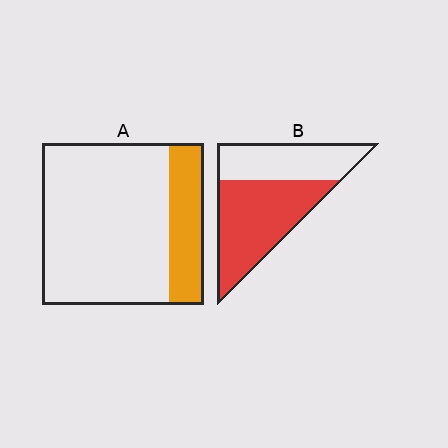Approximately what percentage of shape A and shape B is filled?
A is approximately 20% and B is approximately 60%.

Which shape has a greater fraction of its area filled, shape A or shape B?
Shape B.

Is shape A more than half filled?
No.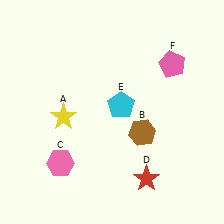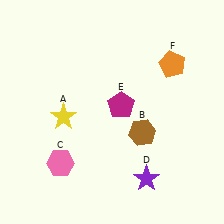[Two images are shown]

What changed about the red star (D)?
In Image 1, D is red. In Image 2, it changed to purple.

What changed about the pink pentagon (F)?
In Image 1, F is pink. In Image 2, it changed to orange.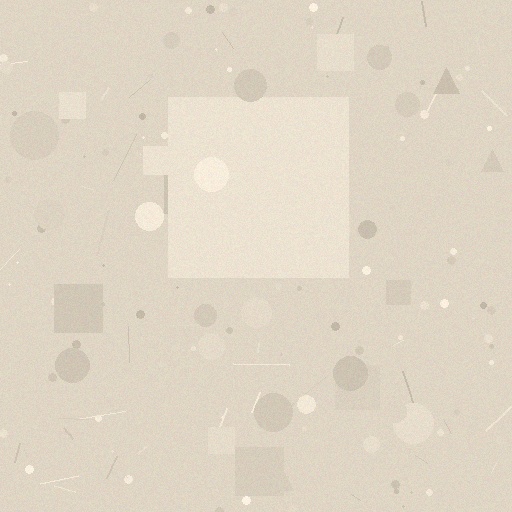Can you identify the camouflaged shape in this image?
The camouflaged shape is a square.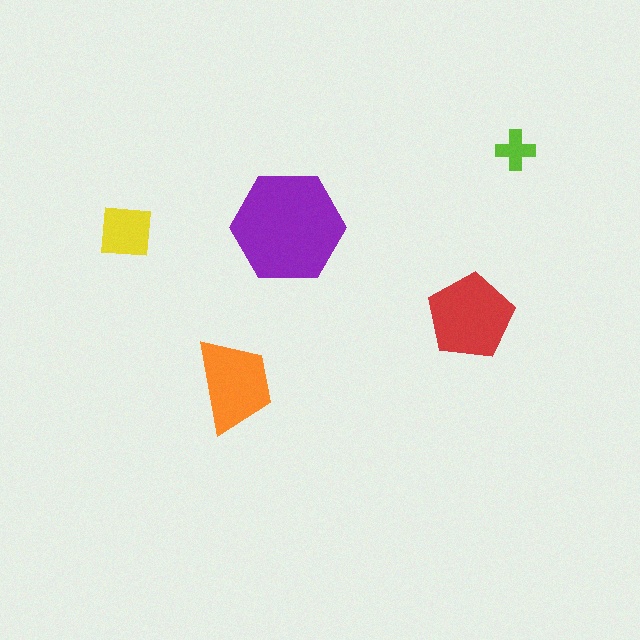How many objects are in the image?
There are 5 objects in the image.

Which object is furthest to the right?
The lime cross is rightmost.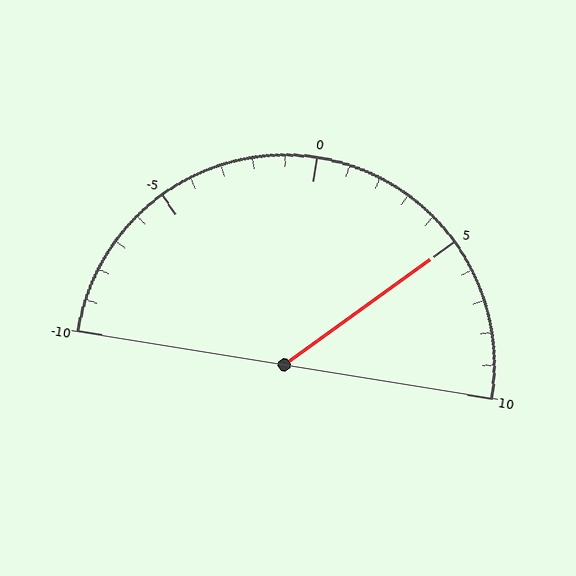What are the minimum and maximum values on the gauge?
The gauge ranges from -10 to 10.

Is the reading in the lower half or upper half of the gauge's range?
The reading is in the upper half of the range (-10 to 10).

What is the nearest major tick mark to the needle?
The nearest major tick mark is 5.